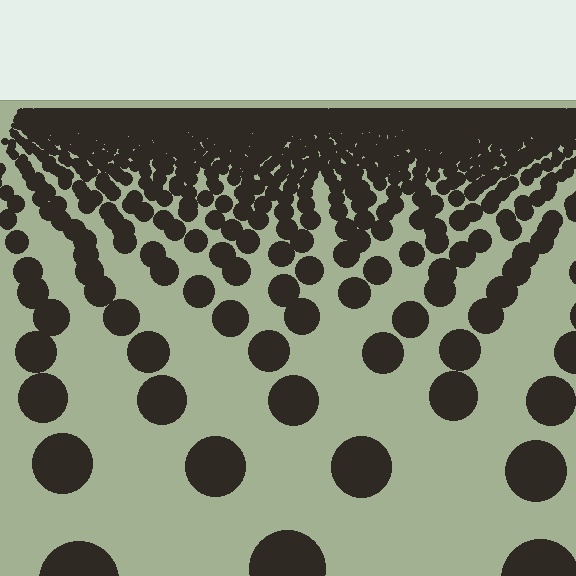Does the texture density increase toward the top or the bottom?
Density increases toward the top.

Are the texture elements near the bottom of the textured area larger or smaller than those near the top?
Larger. Near the bottom, elements are closer to the viewer and appear at a bigger on-screen size.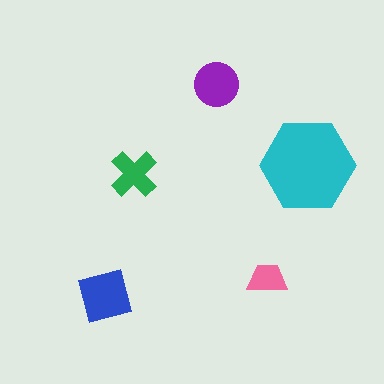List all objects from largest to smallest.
The cyan hexagon, the blue square, the purple circle, the green cross, the pink trapezoid.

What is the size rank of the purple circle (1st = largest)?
3rd.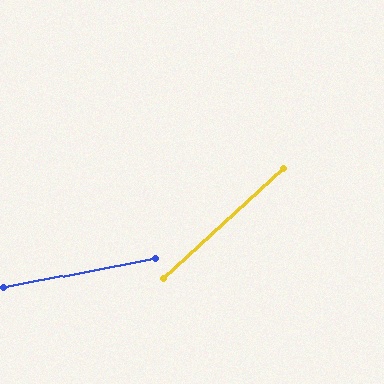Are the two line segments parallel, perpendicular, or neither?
Neither parallel nor perpendicular — they differ by about 31°.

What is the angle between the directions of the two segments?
Approximately 31 degrees.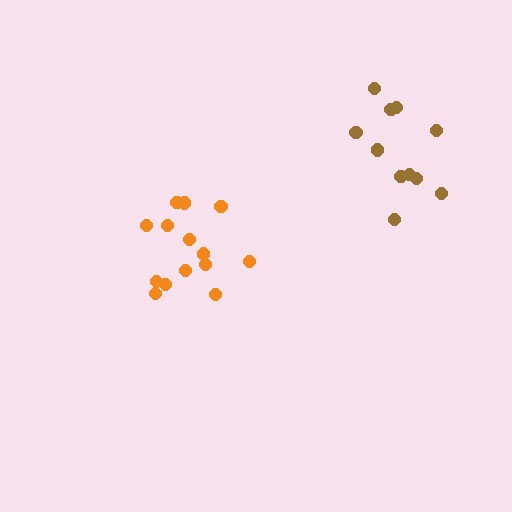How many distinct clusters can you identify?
There are 2 distinct clusters.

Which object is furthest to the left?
The orange cluster is leftmost.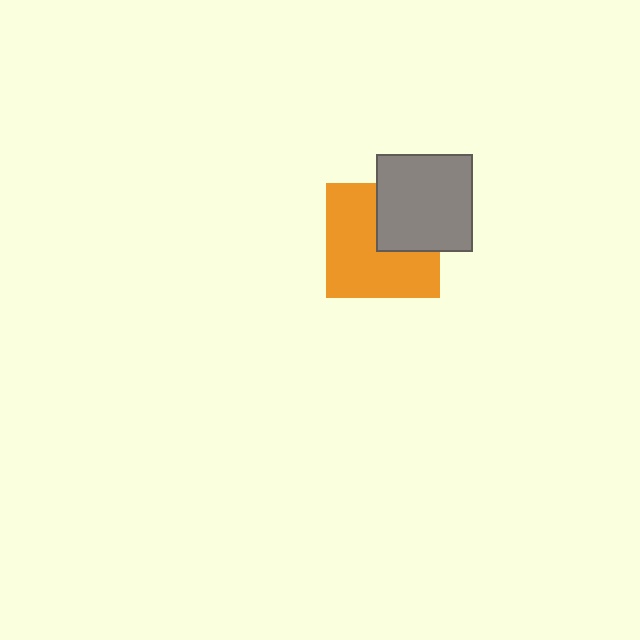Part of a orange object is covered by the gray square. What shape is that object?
It is a square.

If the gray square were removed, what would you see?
You would see the complete orange square.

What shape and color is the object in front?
The object in front is a gray square.